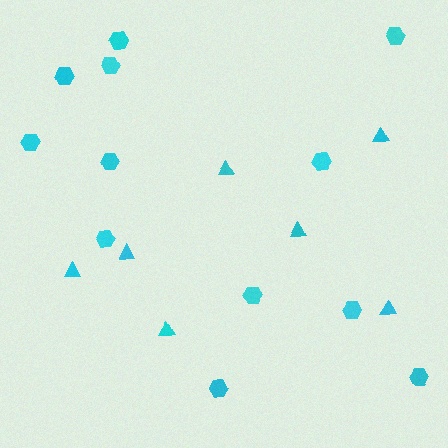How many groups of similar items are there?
There are 2 groups: one group of hexagons (12) and one group of triangles (7).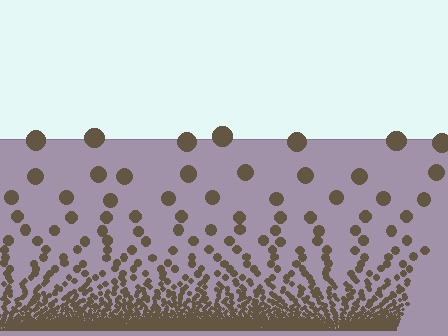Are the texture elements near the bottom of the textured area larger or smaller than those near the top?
Smaller. The gradient is inverted — elements near the bottom are smaller and denser.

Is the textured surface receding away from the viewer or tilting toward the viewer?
The surface appears to tilt toward the viewer. Texture elements get larger and sparser toward the top.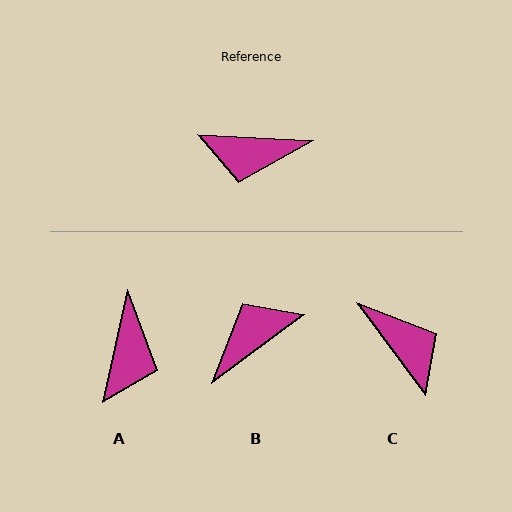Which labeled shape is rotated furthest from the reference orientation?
B, about 141 degrees away.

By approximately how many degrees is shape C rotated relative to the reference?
Approximately 129 degrees counter-clockwise.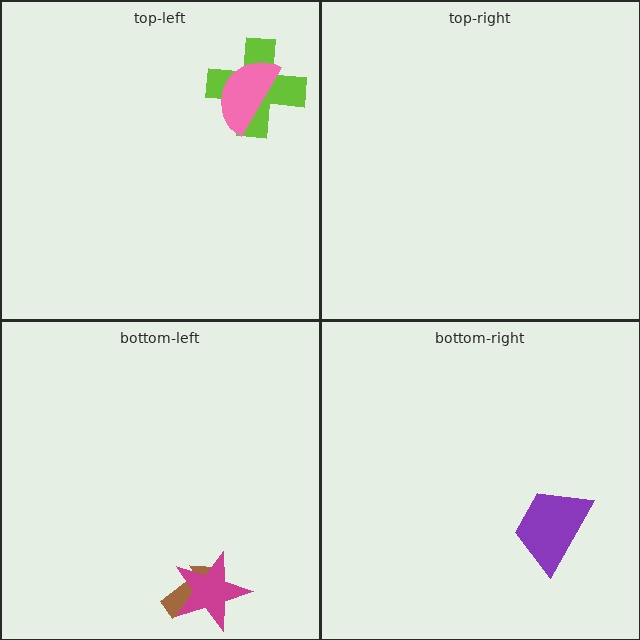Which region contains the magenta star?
The bottom-left region.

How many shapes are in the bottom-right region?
1.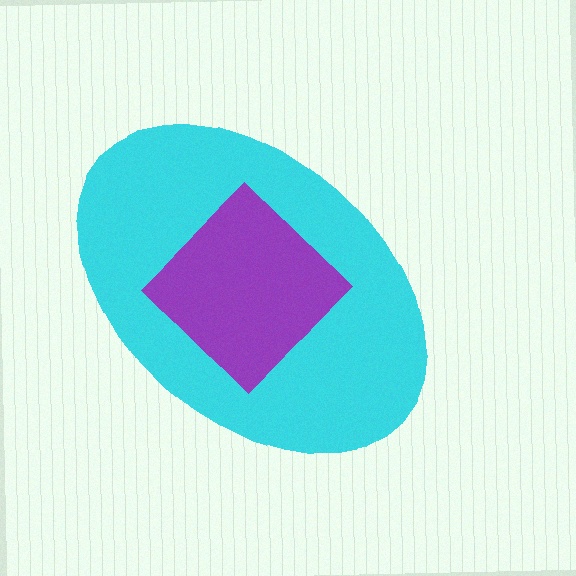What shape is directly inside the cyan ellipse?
The purple diamond.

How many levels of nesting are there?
2.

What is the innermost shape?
The purple diamond.